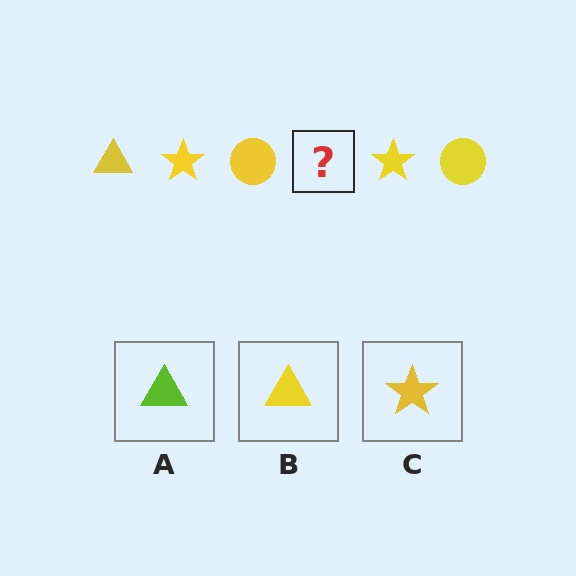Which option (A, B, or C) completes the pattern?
B.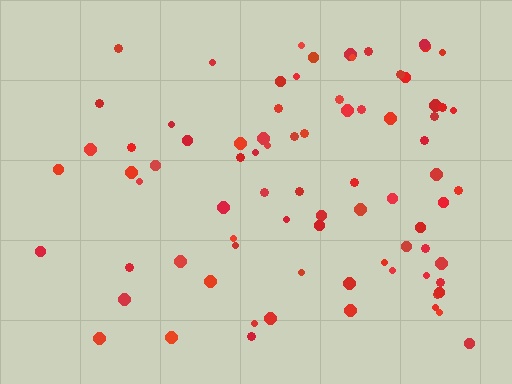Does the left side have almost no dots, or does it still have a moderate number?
Still a moderate number, just noticeably fewer than the right.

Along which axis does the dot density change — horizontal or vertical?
Horizontal.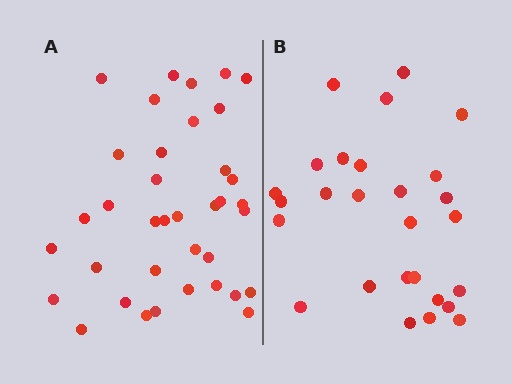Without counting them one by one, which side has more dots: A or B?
Region A (the left region) has more dots.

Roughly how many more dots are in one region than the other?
Region A has roughly 10 or so more dots than region B.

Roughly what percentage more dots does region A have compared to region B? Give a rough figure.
About 35% more.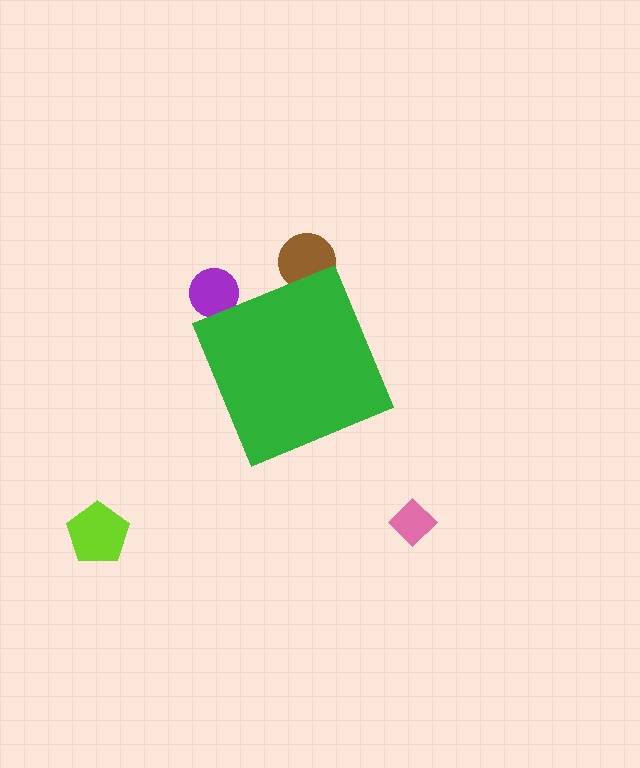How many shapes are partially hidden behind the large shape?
2 shapes are partially hidden.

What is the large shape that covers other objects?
A green diamond.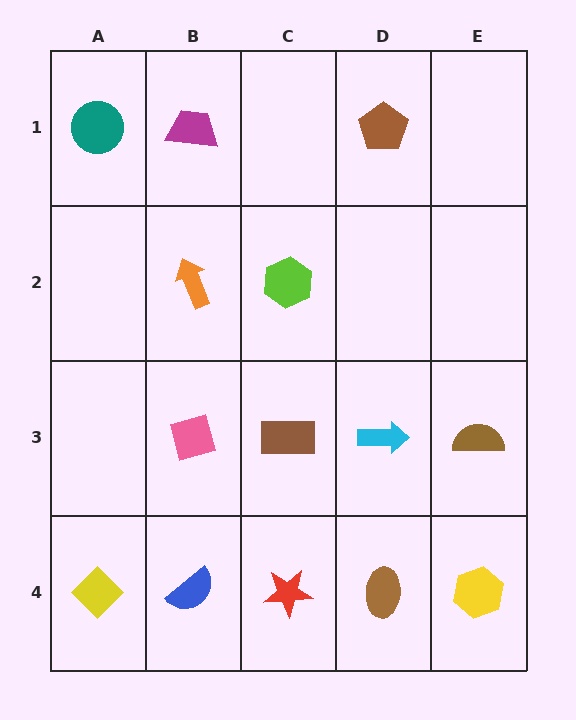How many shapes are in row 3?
4 shapes.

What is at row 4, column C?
A red star.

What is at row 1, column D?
A brown pentagon.